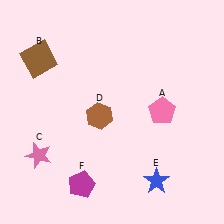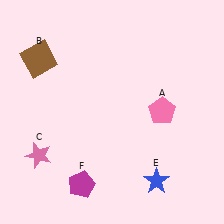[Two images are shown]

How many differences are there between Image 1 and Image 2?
There is 1 difference between the two images.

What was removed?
The brown hexagon (D) was removed in Image 2.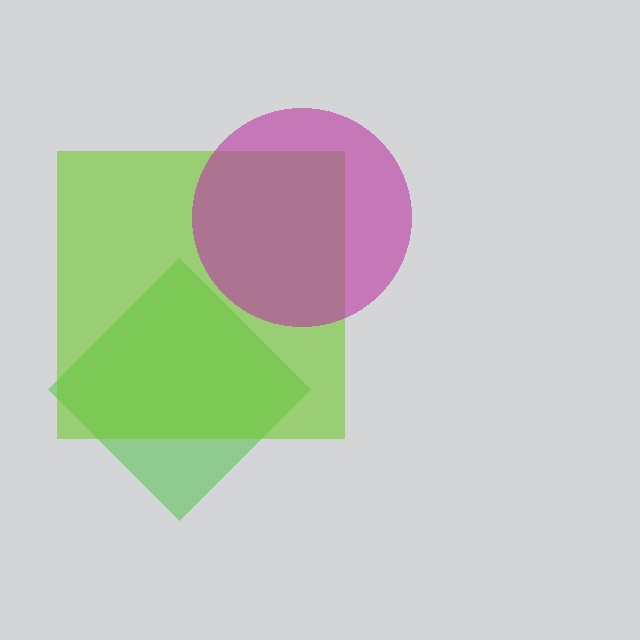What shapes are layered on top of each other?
The layered shapes are: a green diamond, a lime square, a magenta circle.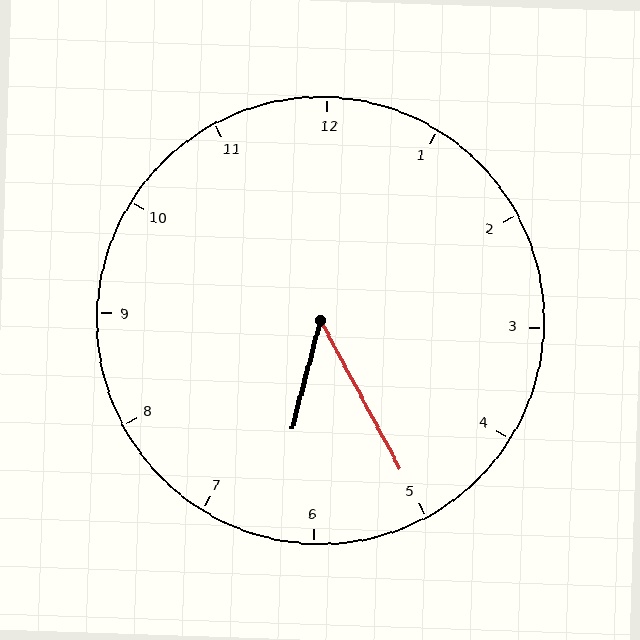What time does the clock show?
6:25.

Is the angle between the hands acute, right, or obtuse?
It is acute.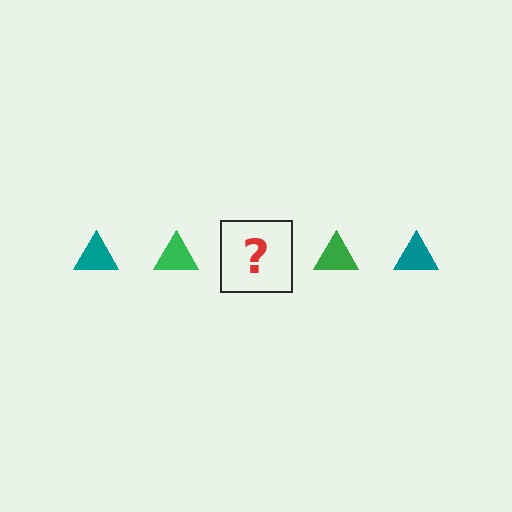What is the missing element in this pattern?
The missing element is a teal triangle.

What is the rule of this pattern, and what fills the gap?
The rule is that the pattern cycles through teal, green triangles. The gap should be filled with a teal triangle.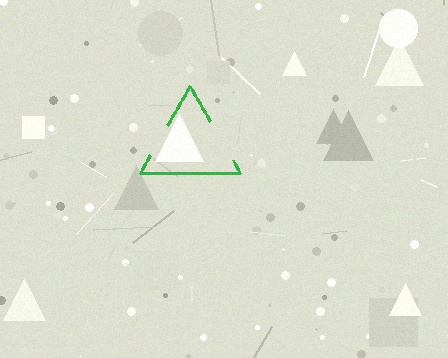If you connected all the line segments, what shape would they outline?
They would outline a triangle.